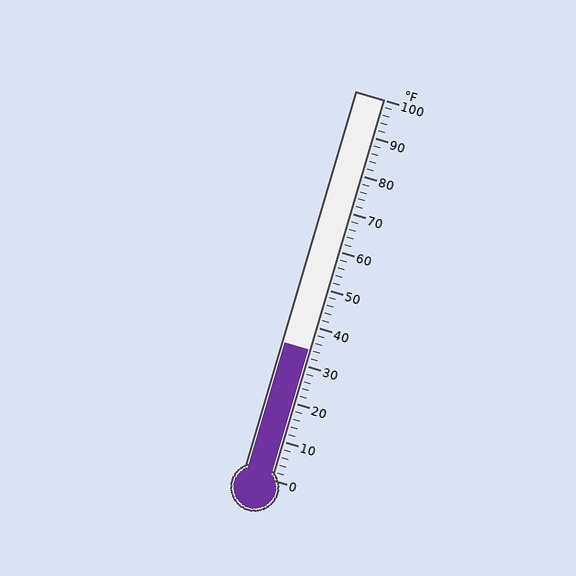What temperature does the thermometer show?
The thermometer shows approximately 34°F.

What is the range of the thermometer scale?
The thermometer scale ranges from 0°F to 100°F.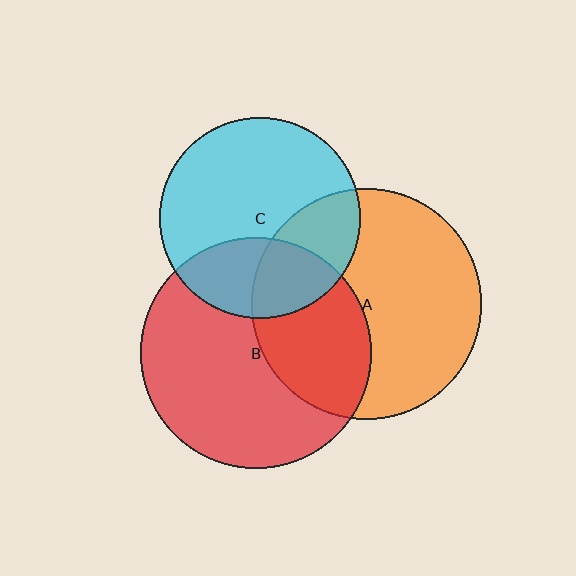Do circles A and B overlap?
Yes.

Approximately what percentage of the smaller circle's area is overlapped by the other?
Approximately 35%.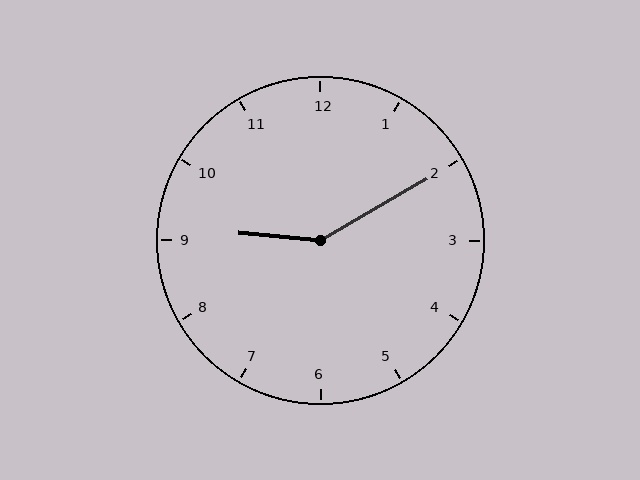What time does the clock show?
9:10.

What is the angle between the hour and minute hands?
Approximately 145 degrees.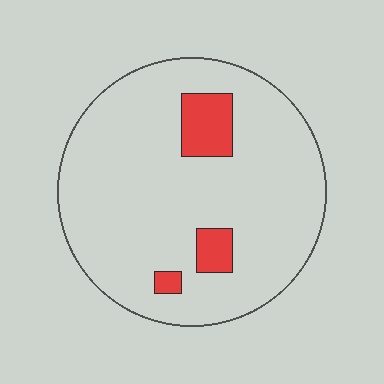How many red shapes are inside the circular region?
3.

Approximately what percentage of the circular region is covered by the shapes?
Approximately 10%.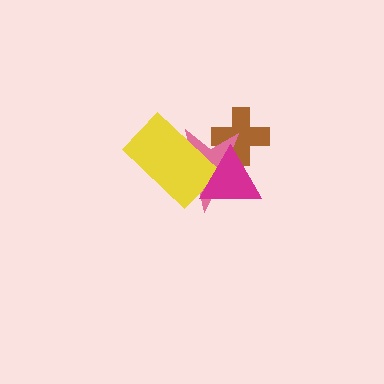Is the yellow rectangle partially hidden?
Yes, it is partially covered by another shape.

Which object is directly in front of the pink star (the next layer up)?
The yellow rectangle is directly in front of the pink star.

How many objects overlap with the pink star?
3 objects overlap with the pink star.